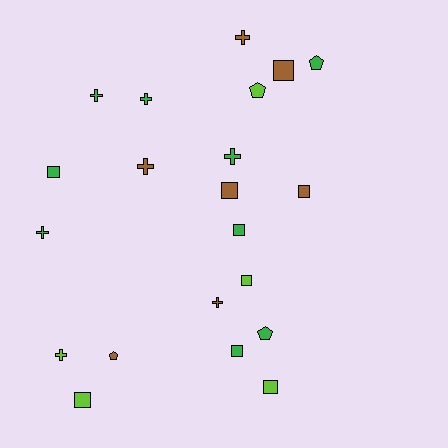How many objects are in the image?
There are 21 objects.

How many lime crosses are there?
There is 1 lime cross.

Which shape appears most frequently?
Square, with 9 objects.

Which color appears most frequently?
Green, with 9 objects.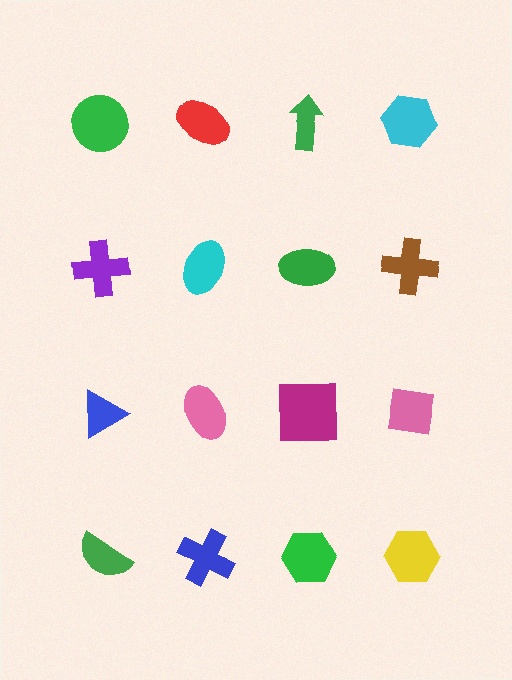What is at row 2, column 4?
A brown cross.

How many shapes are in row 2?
4 shapes.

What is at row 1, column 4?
A cyan hexagon.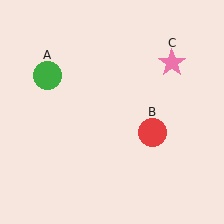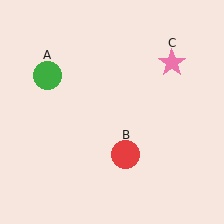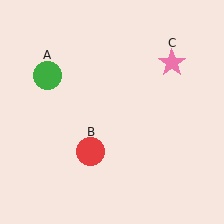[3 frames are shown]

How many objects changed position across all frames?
1 object changed position: red circle (object B).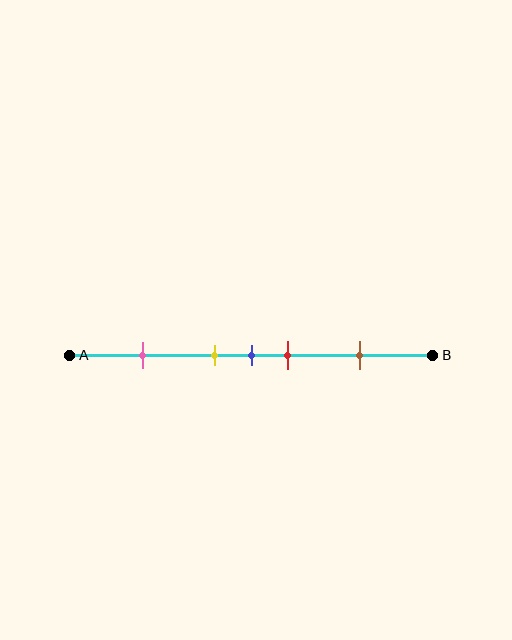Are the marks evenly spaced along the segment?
No, the marks are not evenly spaced.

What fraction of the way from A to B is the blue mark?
The blue mark is approximately 50% (0.5) of the way from A to B.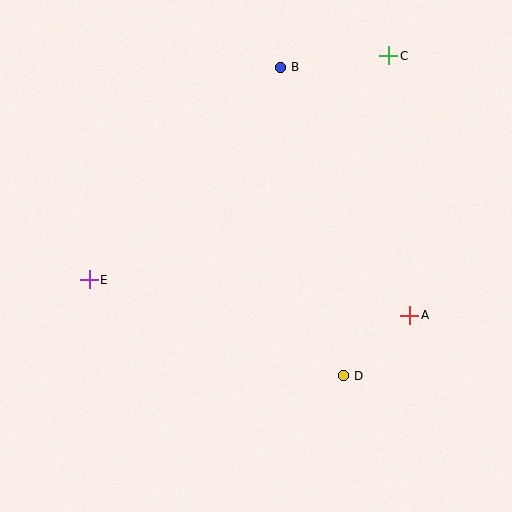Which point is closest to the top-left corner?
Point B is closest to the top-left corner.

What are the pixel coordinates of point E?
Point E is at (89, 280).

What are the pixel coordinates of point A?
Point A is at (410, 315).